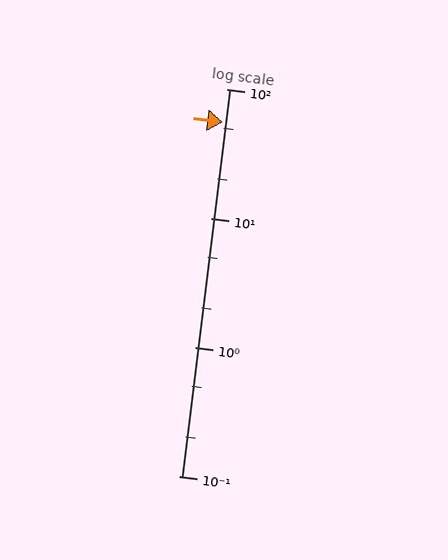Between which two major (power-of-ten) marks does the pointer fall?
The pointer is between 10 and 100.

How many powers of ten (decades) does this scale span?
The scale spans 3 decades, from 0.1 to 100.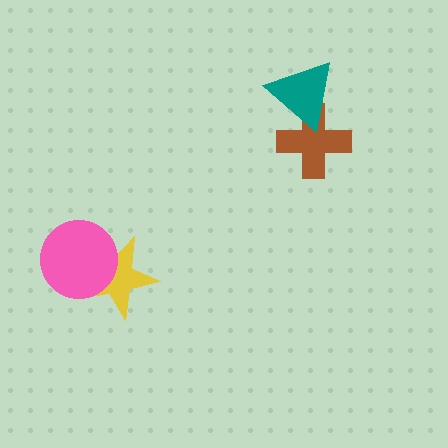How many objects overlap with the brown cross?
1 object overlaps with the brown cross.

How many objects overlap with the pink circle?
1 object overlaps with the pink circle.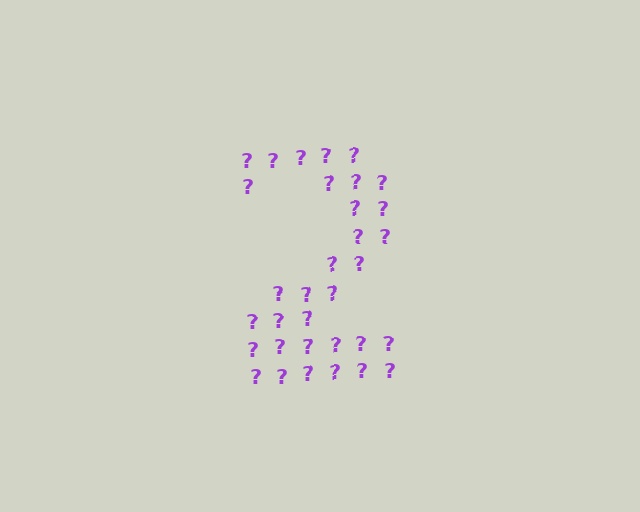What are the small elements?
The small elements are question marks.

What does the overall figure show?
The overall figure shows the digit 2.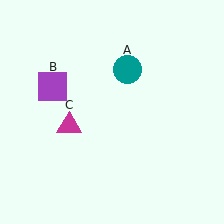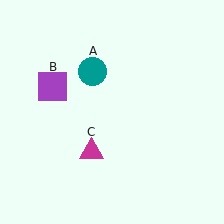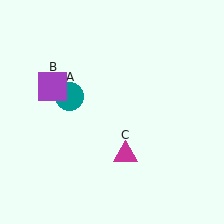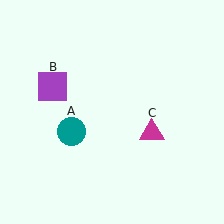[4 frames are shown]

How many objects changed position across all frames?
2 objects changed position: teal circle (object A), magenta triangle (object C).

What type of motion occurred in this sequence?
The teal circle (object A), magenta triangle (object C) rotated counterclockwise around the center of the scene.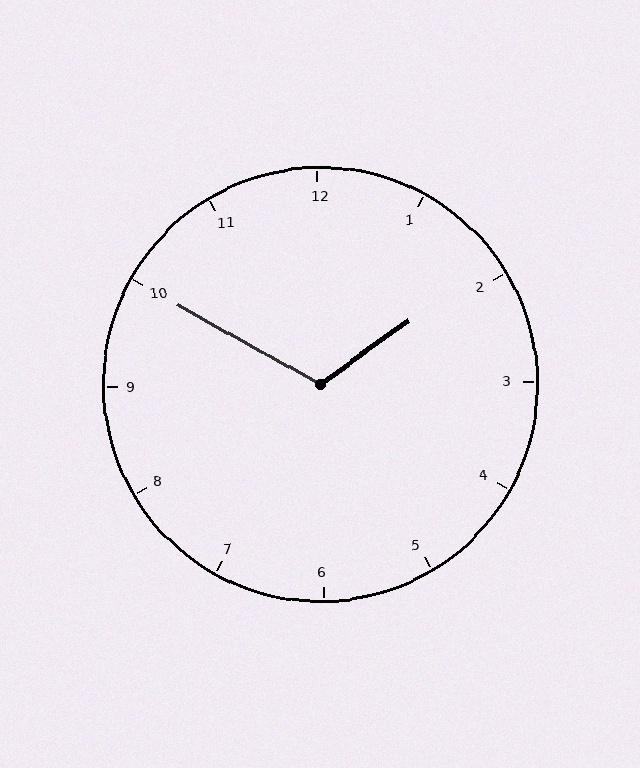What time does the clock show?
1:50.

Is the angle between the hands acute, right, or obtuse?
It is obtuse.